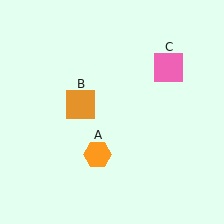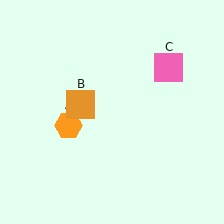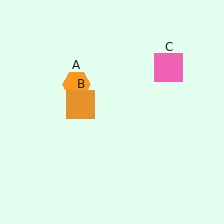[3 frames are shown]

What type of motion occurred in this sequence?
The orange hexagon (object A) rotated clockwise around the center of the scene.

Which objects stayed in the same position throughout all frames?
Orange square (object B) and pink square (object C) remained stationary.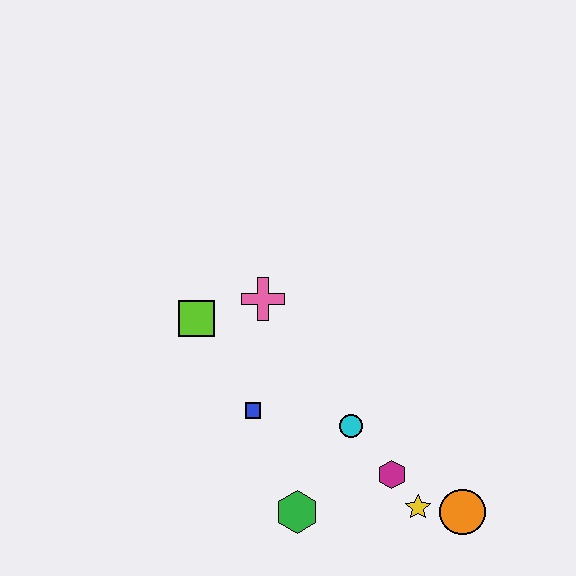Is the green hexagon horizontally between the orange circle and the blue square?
Yes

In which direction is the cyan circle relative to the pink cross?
The cyan circle is below the pink cross.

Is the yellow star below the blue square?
Yes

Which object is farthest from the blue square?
The orange circle is farthest from the blue square.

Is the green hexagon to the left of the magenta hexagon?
Yes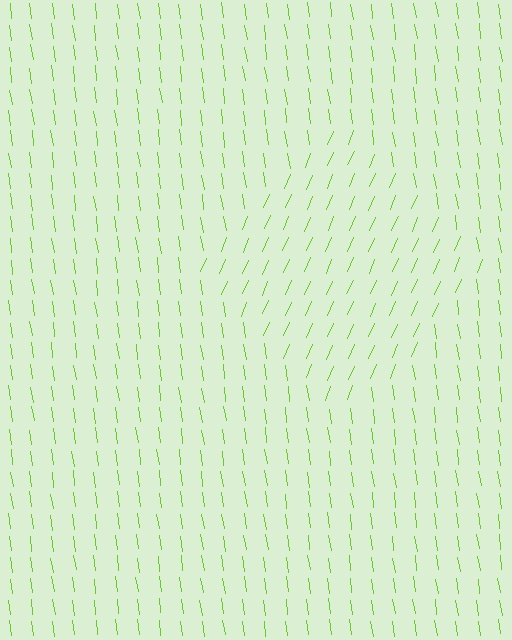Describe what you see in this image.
The image is filled with small lime line segments. A diamond region in the image has lines oriented differently from the surrounding lines, creating a visible texture boundary.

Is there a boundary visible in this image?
Yes, there is a texture boundary formed by a change in line orientation.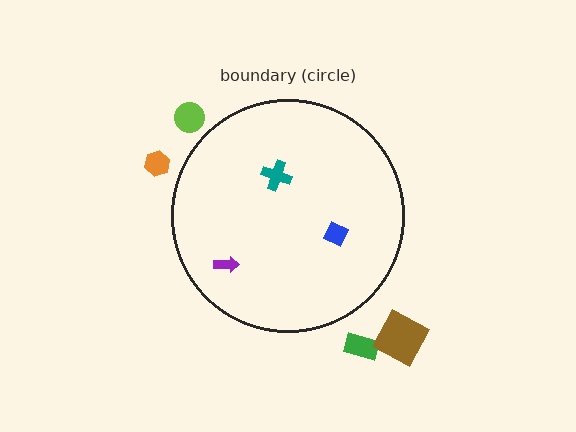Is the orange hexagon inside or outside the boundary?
Outside.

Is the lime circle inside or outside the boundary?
Outside.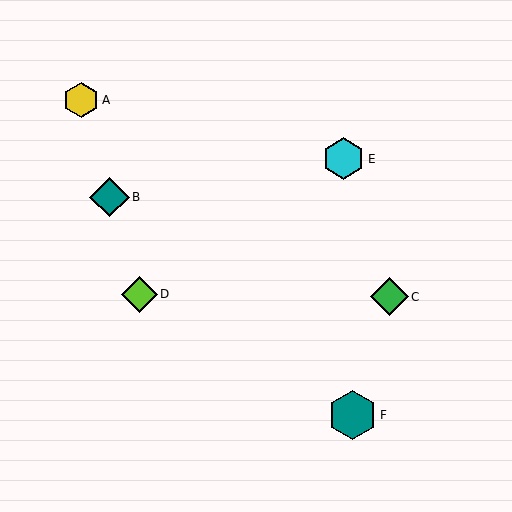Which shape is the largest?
The teal hexagon (labeled F) is the largest.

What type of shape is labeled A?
Shape A is a yellow hexagon.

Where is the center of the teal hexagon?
The center of the teal hexagon is at (353, 415).